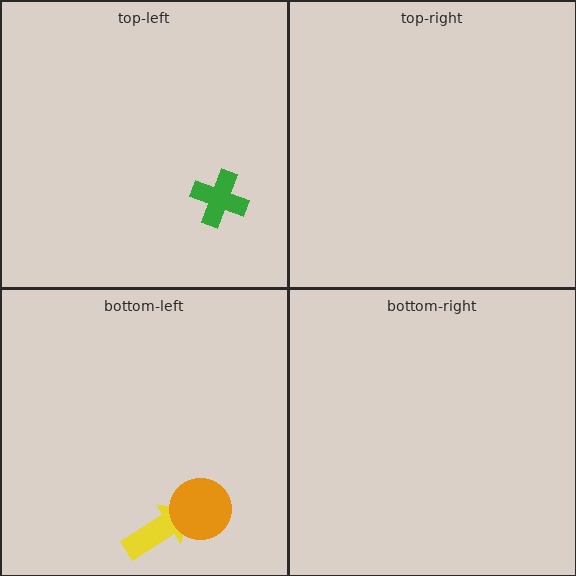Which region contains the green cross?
The top-left region.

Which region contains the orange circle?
The bottom-left region.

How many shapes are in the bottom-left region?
2.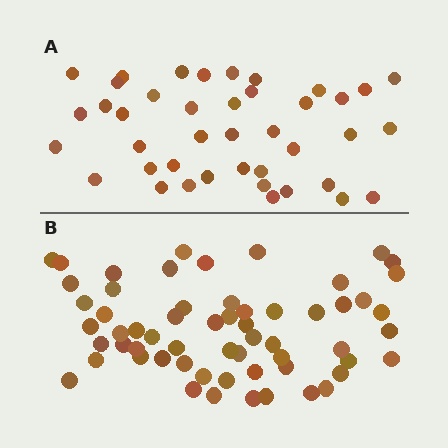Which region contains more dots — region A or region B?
Region B (the bottom region) has more dots.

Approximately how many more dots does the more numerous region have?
Region B has approximately 20 more dots than region A.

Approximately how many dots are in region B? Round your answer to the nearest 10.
About 60 dots.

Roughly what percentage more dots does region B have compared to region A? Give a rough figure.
About 45% more.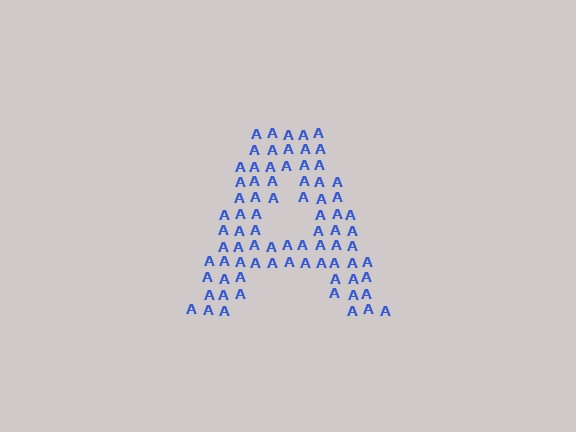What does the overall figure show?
The overall figure shows the letter A.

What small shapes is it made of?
It is made of small letter A's.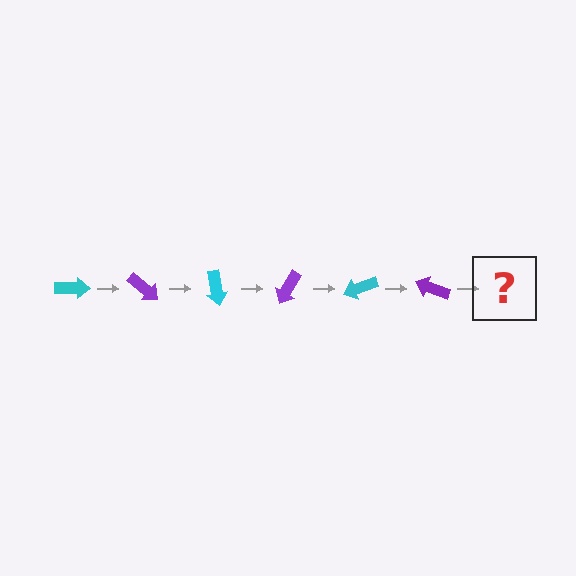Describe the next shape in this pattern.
It should be a cyan arrow, rotated 240 degrees from the start.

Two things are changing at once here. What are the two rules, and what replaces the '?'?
The two rules are that it rotates 40 degrees each step and the color cycles through cyan and purple. The '?' should be a cyan arrow, rotated 240 degrees from the start.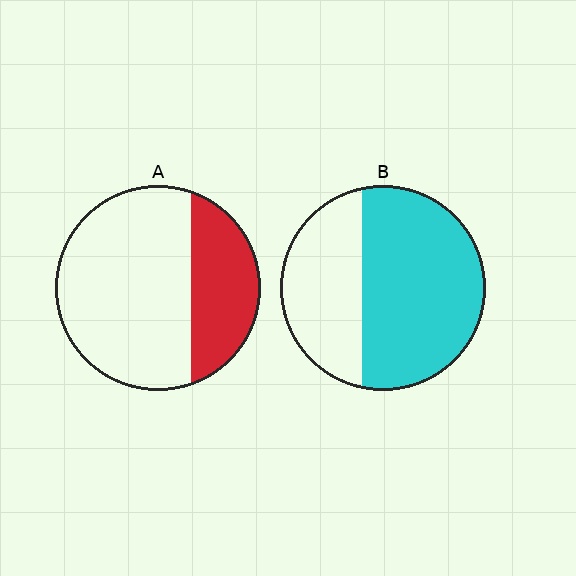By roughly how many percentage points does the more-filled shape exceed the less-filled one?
By roughly 35 percentage points (B over A).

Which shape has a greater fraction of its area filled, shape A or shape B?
Shape B.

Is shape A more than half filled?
No.